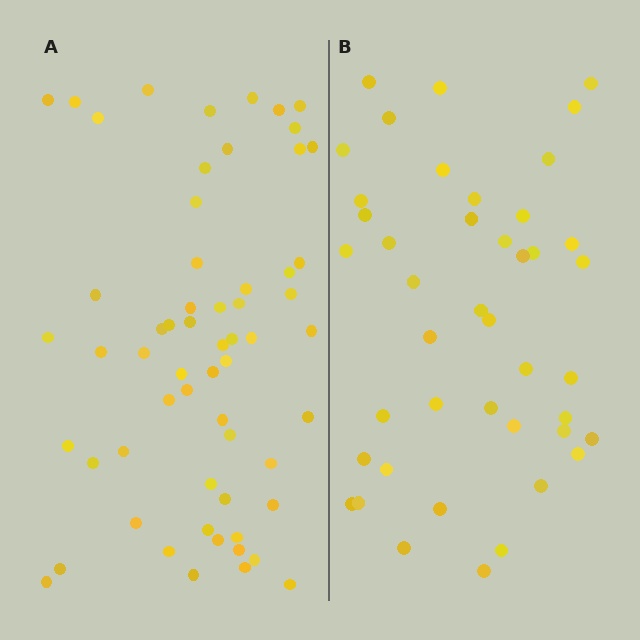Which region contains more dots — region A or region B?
Region A (the left region) has more dots.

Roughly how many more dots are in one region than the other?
Region A has approximately 15 more dots than region B.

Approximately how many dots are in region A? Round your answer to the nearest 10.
About 60 dots.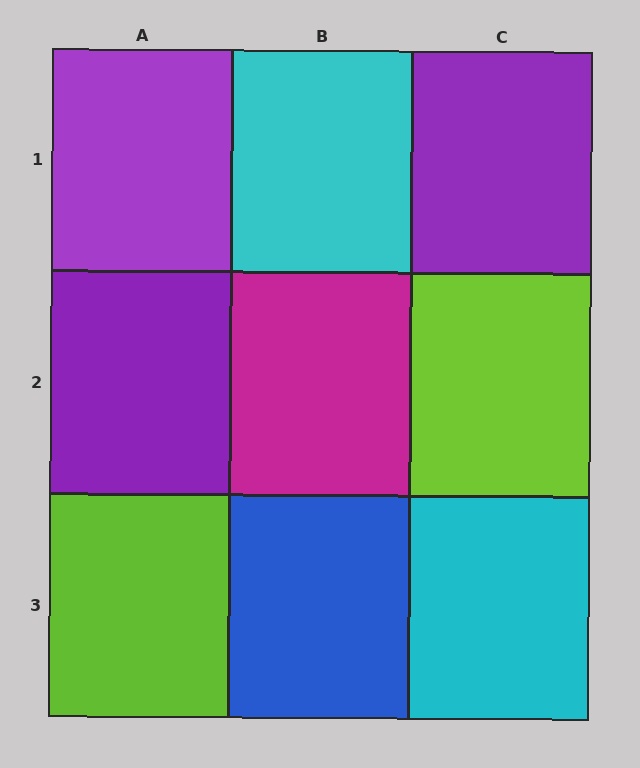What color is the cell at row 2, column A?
Purple.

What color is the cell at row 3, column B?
Blue.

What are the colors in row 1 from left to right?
Purple, cyan, purple.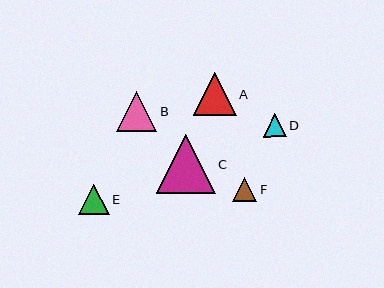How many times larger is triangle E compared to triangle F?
Triangle E is approximately 1.3 times the size of triangle F.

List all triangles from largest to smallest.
From largest to smallest: C, A, B, E, F, D.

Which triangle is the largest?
Triangle C is the largest with a size of approximately 59 pixels.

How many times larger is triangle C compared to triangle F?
Triangle C is approximately 2.4 times the size of triangle F.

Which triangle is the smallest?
Triangle D is the smallest with a size of approximately 23 pixels.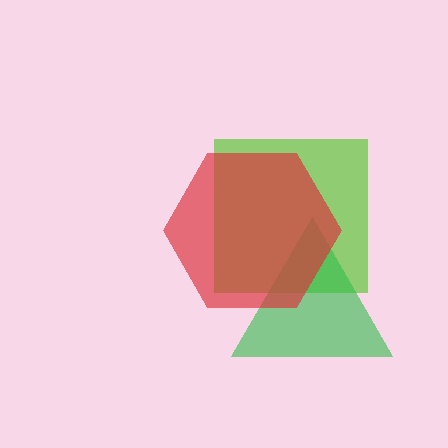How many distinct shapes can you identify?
There are 3 distinct shapes: a lime square, a green triangle, a red hexagon.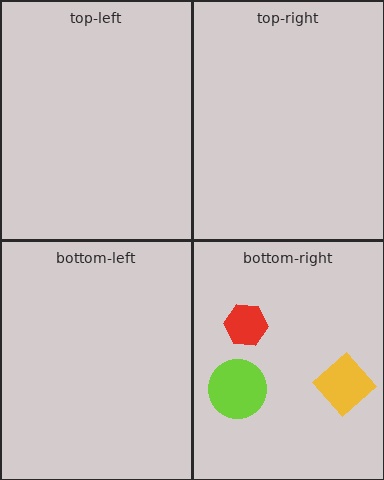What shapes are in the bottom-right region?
The yellow diamond, the lime circle, the red hexagon.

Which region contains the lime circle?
The bottom-right region.